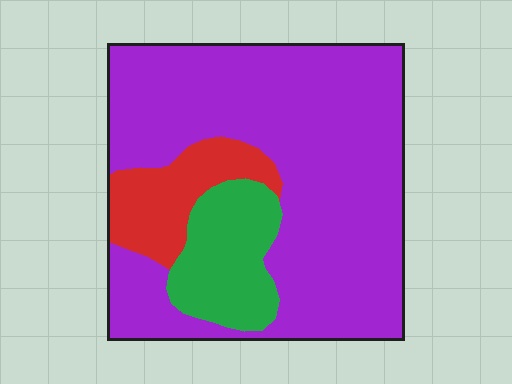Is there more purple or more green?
Purple.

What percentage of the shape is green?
Green covers around 15% of the shape.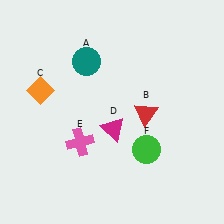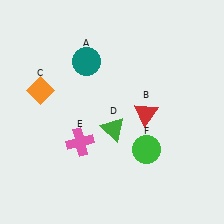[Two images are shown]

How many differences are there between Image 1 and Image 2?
There is 1 difference between the two images.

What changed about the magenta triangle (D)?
In Image 1, D is magenta. In Image 2, it changed to green.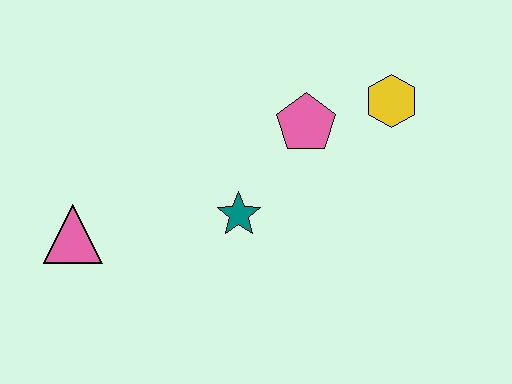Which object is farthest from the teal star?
The yellow hexagon is farthest from the teal star.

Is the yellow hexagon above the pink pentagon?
Yes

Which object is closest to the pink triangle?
The teal star is closest to the pink triangle.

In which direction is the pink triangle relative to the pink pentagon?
The pink triangle is to the left of the pink pentagon.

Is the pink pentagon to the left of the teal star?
No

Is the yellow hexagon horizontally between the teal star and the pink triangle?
No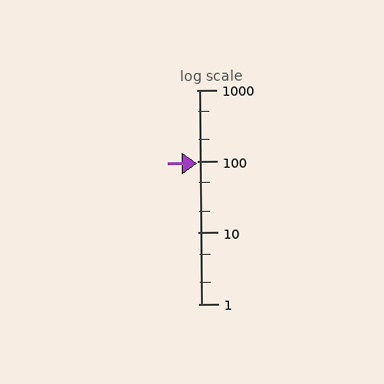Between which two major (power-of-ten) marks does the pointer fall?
The pointer is between 10 and 100.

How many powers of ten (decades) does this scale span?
The scale spans 3 decades, from 1 to 1000.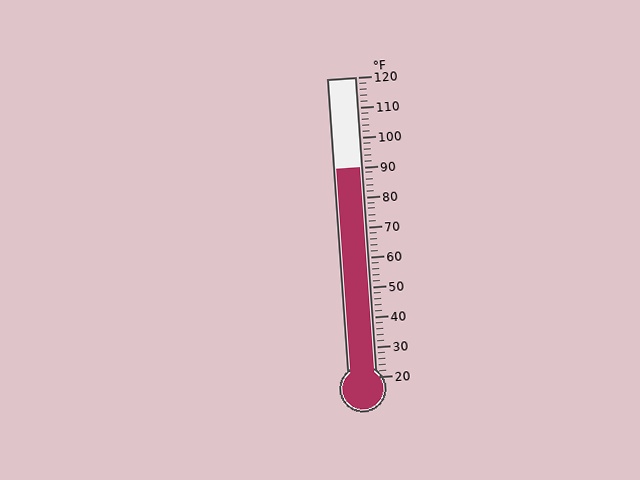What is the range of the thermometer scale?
The thermometer scale ranges from 20°F to 120°F.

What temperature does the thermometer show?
The thermometer shows approximately 90°F.